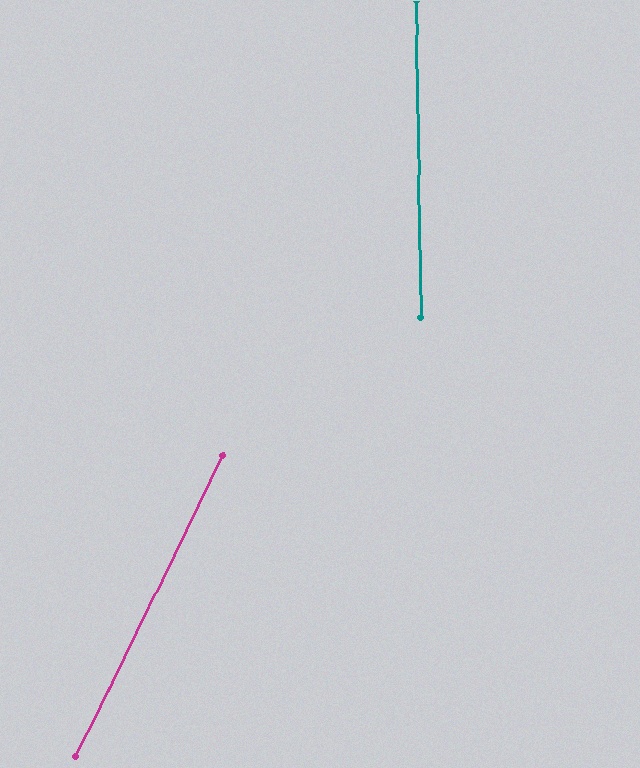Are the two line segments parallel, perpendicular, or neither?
Neither parallel nor perpendicular — they differ by about 27°.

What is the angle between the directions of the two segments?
Approximately 27 degrees.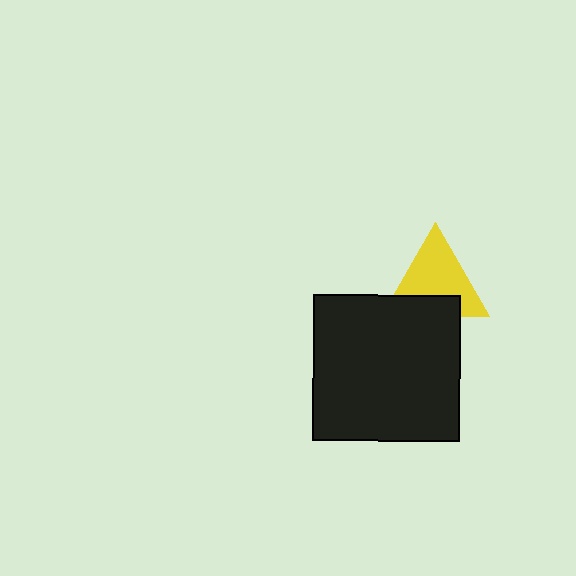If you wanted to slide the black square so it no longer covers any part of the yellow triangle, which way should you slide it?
Slide it down — that is the most direct way to separate the two shapes.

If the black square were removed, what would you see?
You would see the complete yellow triangle.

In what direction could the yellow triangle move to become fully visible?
The yellow triangle could move up. That would shift it out from behind the black square entirely.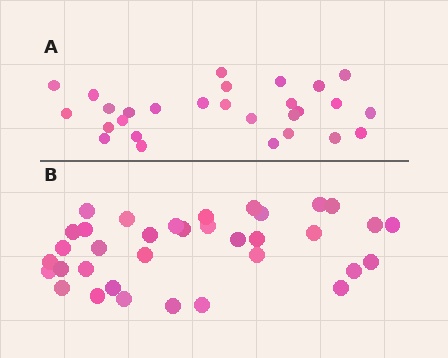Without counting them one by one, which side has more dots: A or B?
Region B (the bottom region) has more dots.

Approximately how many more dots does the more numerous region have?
Region B has roughly 8 or so more dots than region A.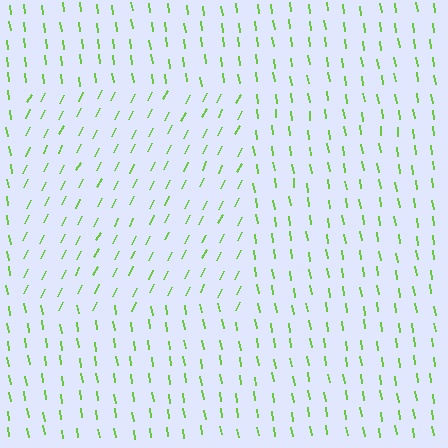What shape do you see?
I see a rectangle.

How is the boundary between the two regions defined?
The boundary is defined purely by a change in line orientation (approximately 35 degrees difference). All lines are the same color and thickness.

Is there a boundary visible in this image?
Yes, there is a texture boundary formed by a change in line orientation.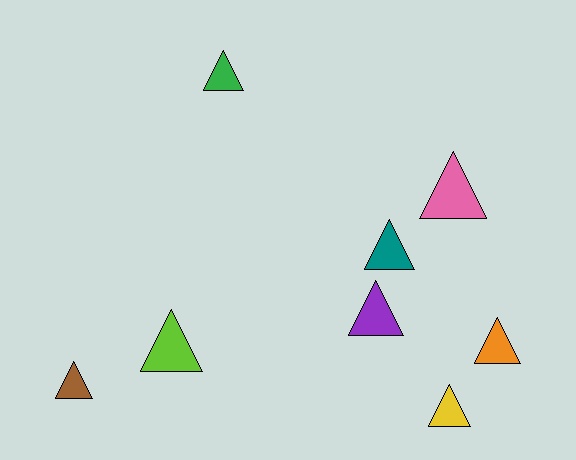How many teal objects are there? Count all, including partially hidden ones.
There is 1 teal object.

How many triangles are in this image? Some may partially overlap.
There are 8 triangles.